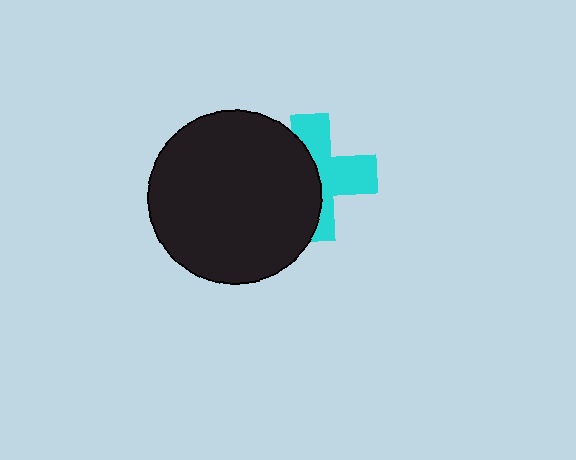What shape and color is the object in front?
The object in front is a black circle.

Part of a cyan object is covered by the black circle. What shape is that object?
It is a cross.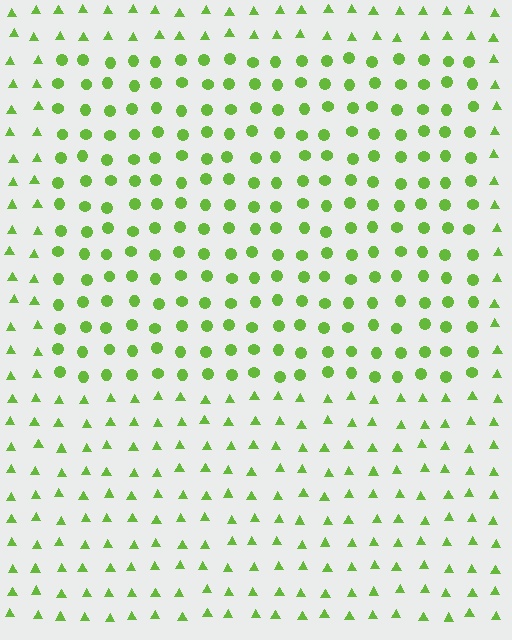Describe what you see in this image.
The image is filled with small lime elements arranged in a uniform grid. A rectangle-shaped region contains circles, while the surrounding area contains triangles. The boundary is defined purely by the change in element shape.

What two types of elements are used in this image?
The image uses circles inside the rectangle region and triangles outside it.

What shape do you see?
I see a rectangle.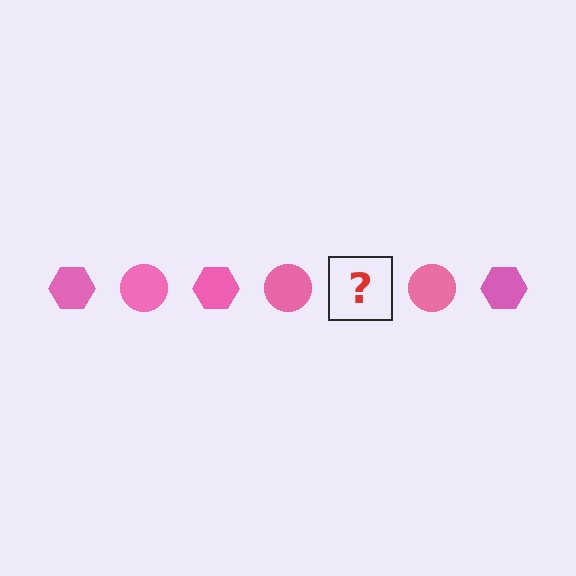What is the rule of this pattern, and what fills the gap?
The rule is that the pattern cycles through hexagon, circle shapes in pink. The gap should be filled with a pink hexagon.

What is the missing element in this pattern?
The missing element is a pink hexagon.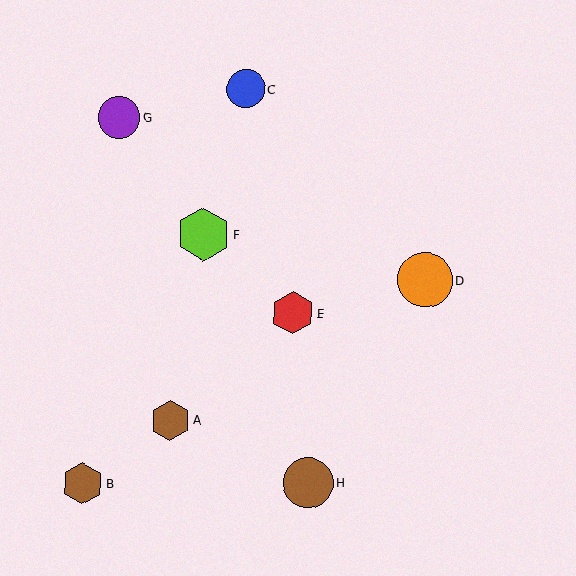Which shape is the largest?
The orange circle (labeled D) is the largest.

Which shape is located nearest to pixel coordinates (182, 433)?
The brown hexagon (labeled A) at (170, 420) is nearest to that location.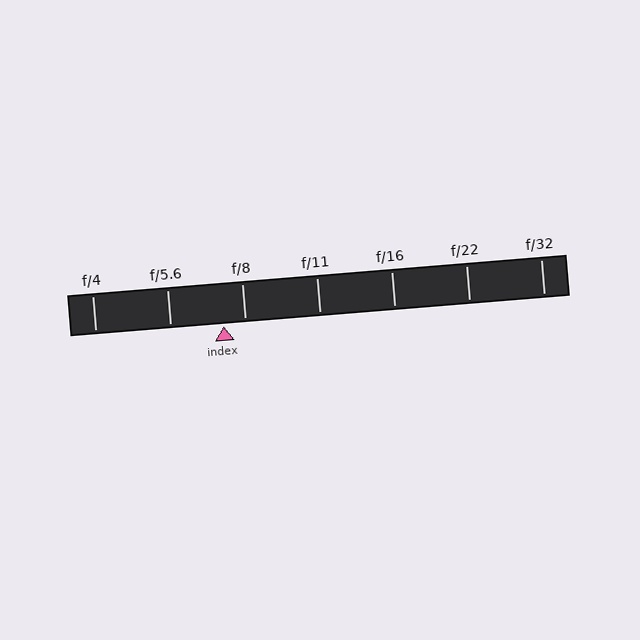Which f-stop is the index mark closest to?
The index mark is closest to f/8.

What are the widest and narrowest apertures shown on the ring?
The widest aperture shown is f/4 and the narrowest is f/32.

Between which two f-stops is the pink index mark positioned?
The index mark is between f/5.6 and f/8.